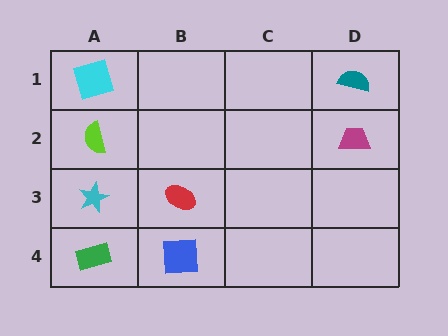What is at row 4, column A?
A green rectangle.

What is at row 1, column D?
A teal semicircle.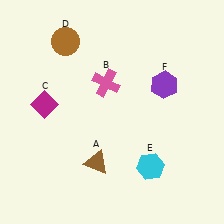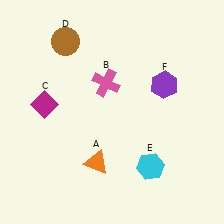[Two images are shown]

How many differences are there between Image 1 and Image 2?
There is 1 difference between the two images.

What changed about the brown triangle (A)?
In Image 1, A is brown. In Image 2, it changed to orange.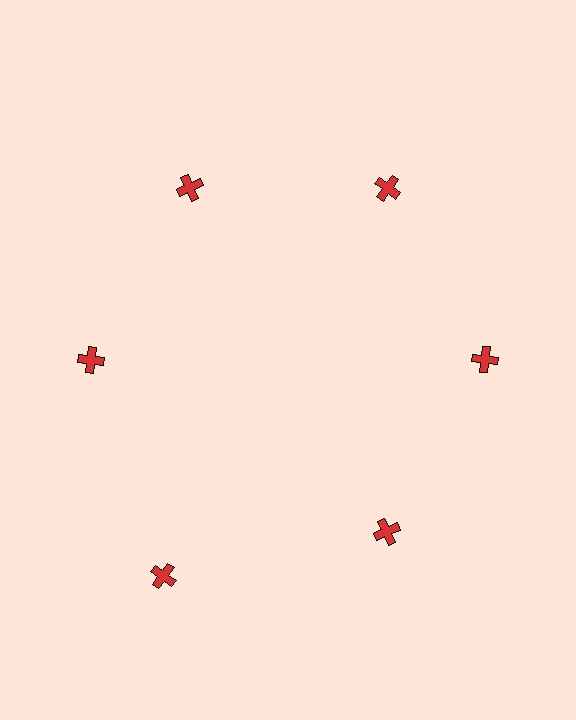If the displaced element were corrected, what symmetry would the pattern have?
It would have 6-fold rotational symmetry — the pattern would map onto itself every 60 degrees.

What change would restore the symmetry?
The symmetry would be restored by moving it inward, back onto the ring so that all 6 crosses sit at equal angles and equal distance from the center.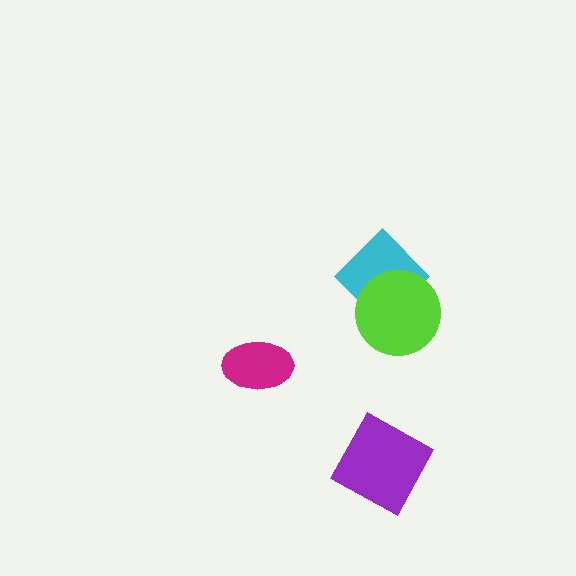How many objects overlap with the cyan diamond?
1 object overlaps with the cyan diamond.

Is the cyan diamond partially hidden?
Yes, it is partially covered by another shape.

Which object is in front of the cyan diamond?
The lime circle is in front of the cyan diamond.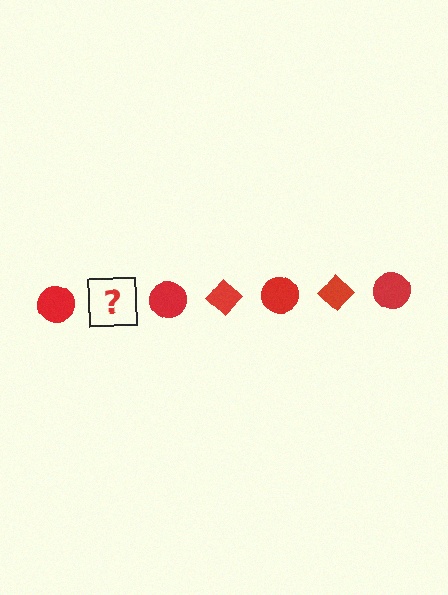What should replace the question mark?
The question mark should be replaced with a red diamond.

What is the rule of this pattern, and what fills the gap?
The rule is that the pattern cycles through circle, diamond shapes in red. The gap should be filled with a red diamond.